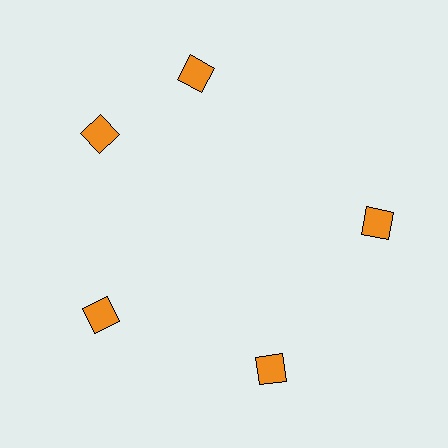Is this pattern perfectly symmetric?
No. The 5 orange squares are arranged in a ring, but one element near the 1 o'clock position is rotated out of alignment along the ring, breaking the 5-fold rotational symmetry.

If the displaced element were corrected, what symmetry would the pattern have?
It would have 5-fold rotational symmetry — the pattern would map onto itself every 72 degrees.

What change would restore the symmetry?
The symmetry would be restored by rotating it back into even spacing with its neighbors so that all 5 squares sit at equal angles and equal distance from the center.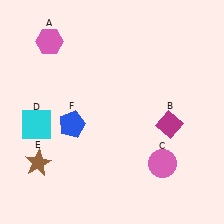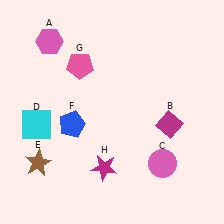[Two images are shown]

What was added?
A pink pentagon (G), a magenta star (H) were added in Image 2.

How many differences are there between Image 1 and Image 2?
There are 2 differences between the two images.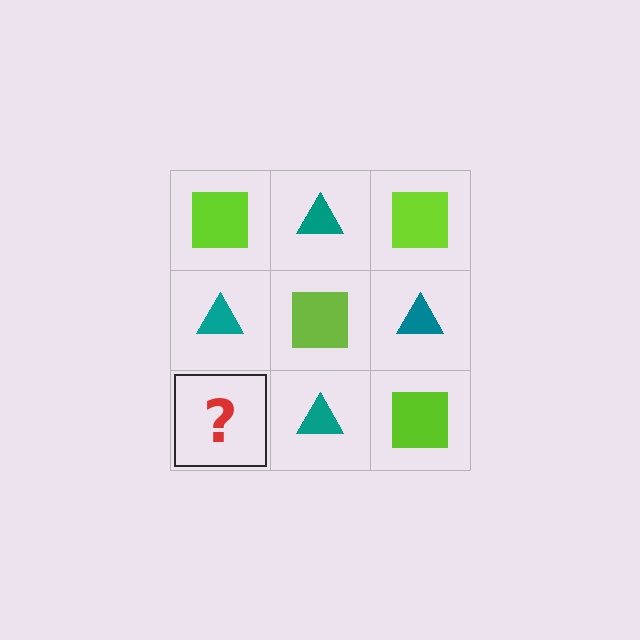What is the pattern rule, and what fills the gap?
The rule is that it alternates lime square and teal triangle in a checkerboard pattern. The gap should be filled with a lime square.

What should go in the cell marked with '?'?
The missing cell should contain a lime square.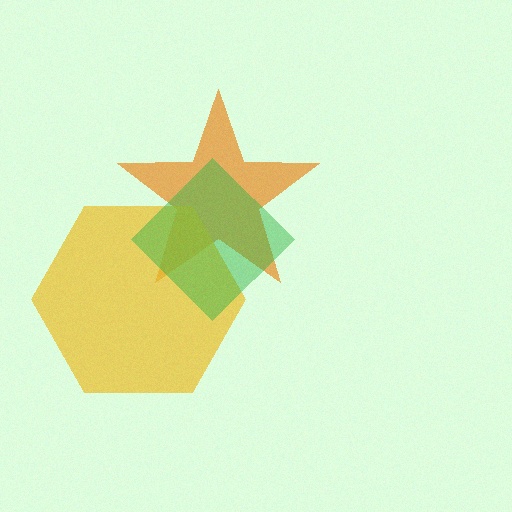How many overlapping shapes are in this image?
There are 3 overlapping shapes in the image.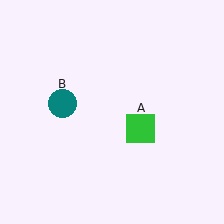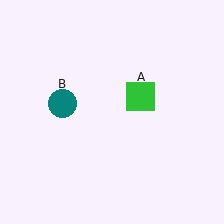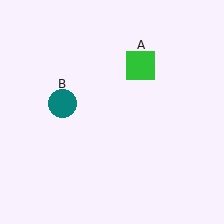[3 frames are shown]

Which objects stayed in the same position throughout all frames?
Teal circle (object B) remained stationary.